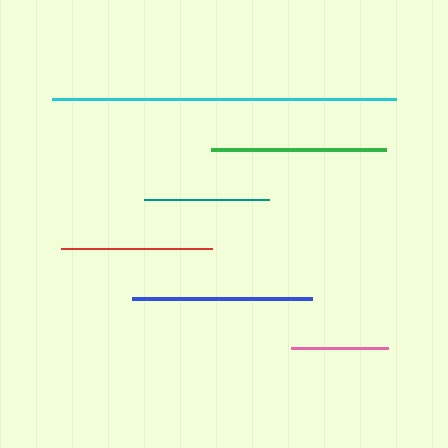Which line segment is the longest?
The cyan line is the longest at approximately 345 pixels.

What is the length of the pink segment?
The pink segment is approximately 97 pixels long.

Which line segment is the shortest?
The pink line is the shortest at approximately 97 pixels.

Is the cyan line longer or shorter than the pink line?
The cyan line is longer than the pink line.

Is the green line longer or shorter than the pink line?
The green line is longer than the pink line.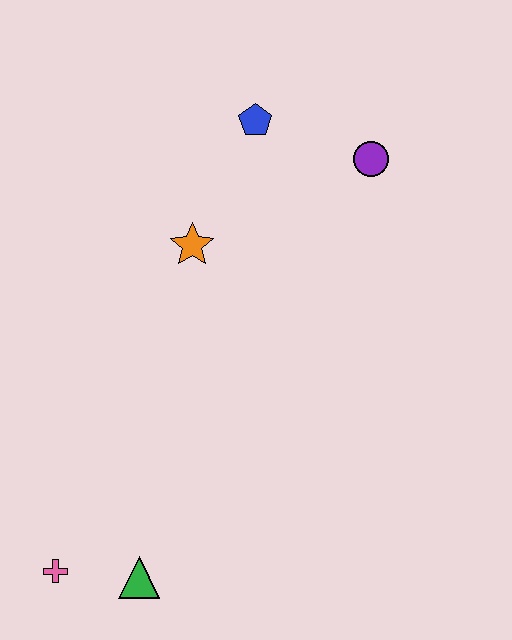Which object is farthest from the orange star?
The pink cross is farthest from the orange star.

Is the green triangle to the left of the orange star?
Yes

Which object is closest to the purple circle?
The blue pentagon is closest to the purple circle.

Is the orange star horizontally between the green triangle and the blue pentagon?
Yes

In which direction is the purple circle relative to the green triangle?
The purple circle is above the green triangle.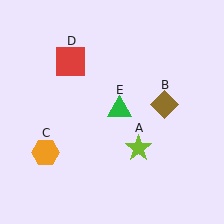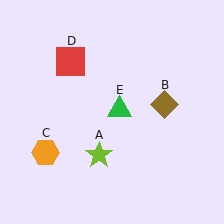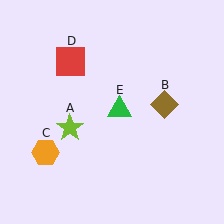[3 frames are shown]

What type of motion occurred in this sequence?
The lime star (object A) rotated clockwise around the center of the scene.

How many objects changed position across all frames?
1 object changed position: lime star (object A).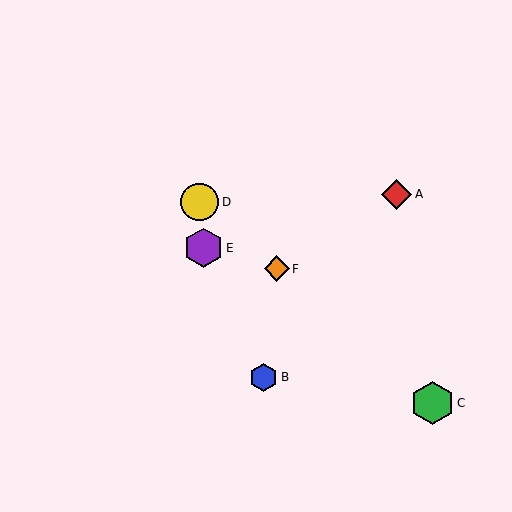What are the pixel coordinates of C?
Object C is at (433, 403).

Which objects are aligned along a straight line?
Objects C, D, F are aligned along a straight line.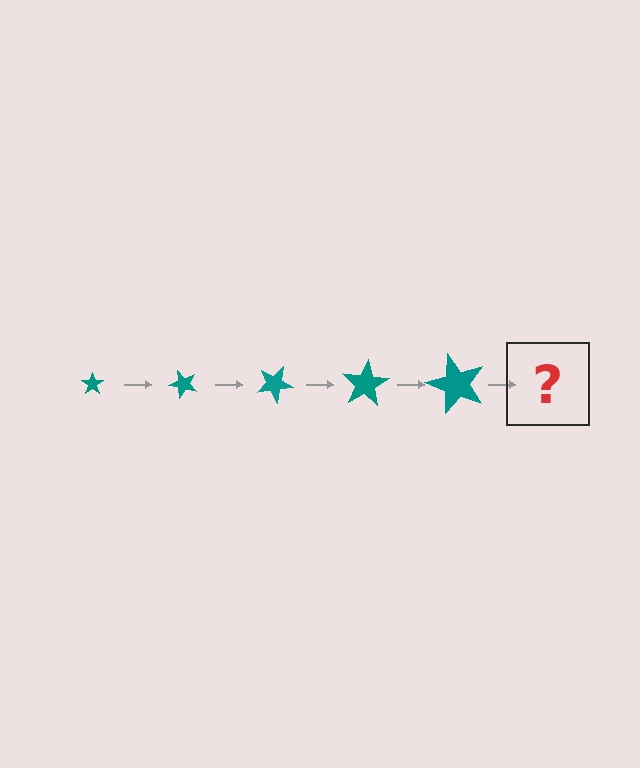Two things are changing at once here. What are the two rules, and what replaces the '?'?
The two rules are that the star grows larger each step and it rotates 50 degrees each step. The '?' should be a star, larger than the previous one and rotated 250 degrees from the start.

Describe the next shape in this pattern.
It should be a star, larger than the previous one and rotated 250 degrees from the start.